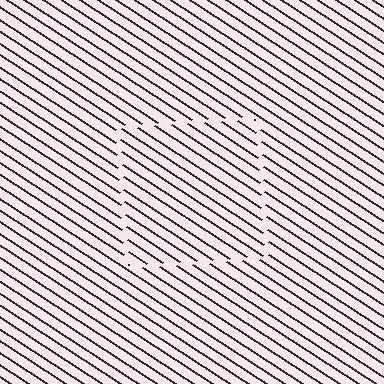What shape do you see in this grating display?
An illusory square. The interior of the shape contains the same grating, shifted by half a period — the contour is defined by the phase discontinuity where line-ends from the inner and outer gratings abut.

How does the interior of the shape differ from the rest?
The interior of the shape contains the same grating, shifted by half a period — the contour is defined by the phase discontinuity where line-ends from the inner and outer gratings abut.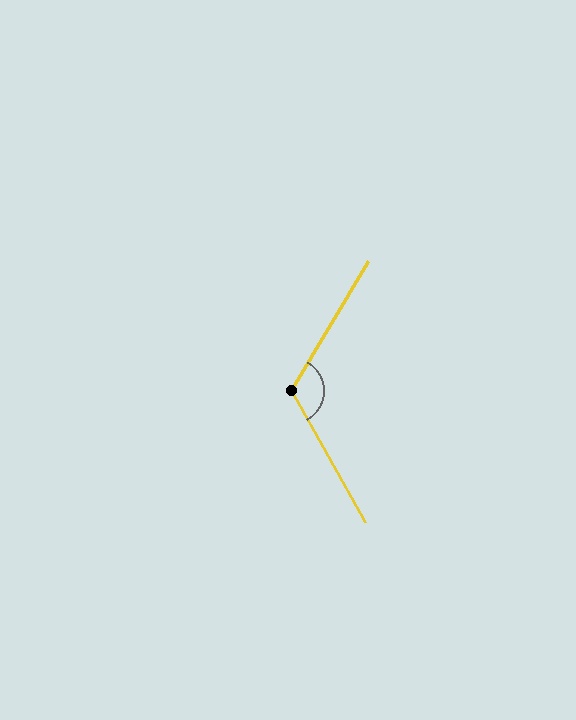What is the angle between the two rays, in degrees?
Approximately 120 degrees.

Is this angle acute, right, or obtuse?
It is obtuse.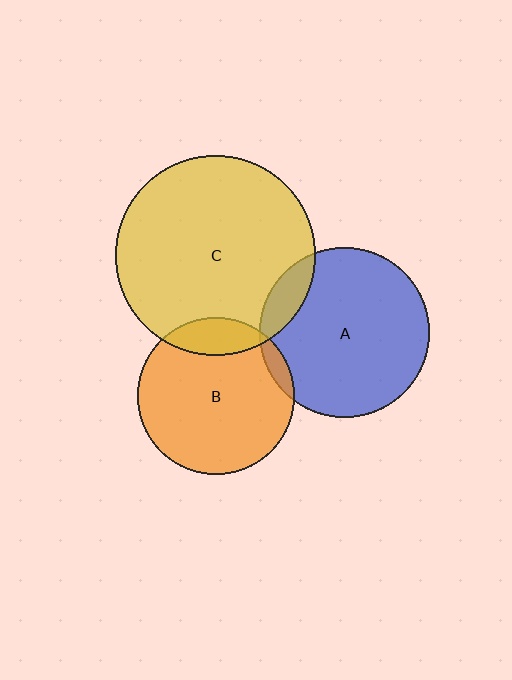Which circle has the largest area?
Circle C (yellow).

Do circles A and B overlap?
Yes.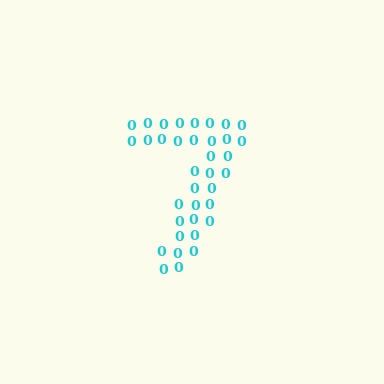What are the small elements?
The small elements are digit 0's.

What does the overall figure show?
The overall figure shows the digit 7.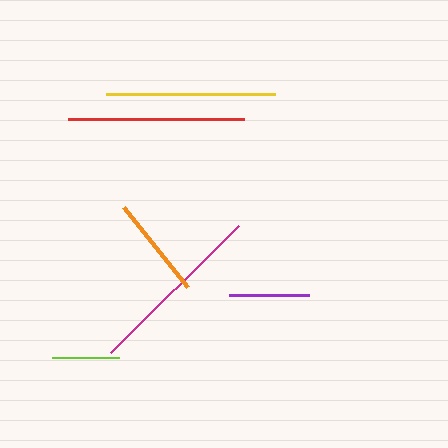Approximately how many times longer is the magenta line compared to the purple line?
The magenta line is approximately 2.3 times the length of the purple line.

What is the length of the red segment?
The red segment is approximately 176 pixels long.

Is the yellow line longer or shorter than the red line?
The red line is longer than the yellow line.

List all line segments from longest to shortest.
From longest to shortest: magenta, red, yellow, orange, purple, lime.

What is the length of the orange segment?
The orange segment is approximately 102 pixels long.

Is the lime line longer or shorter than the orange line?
The orange line is longer than the lime line.